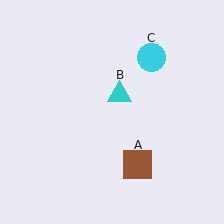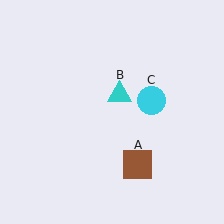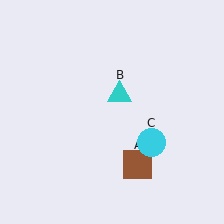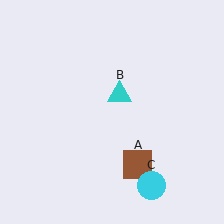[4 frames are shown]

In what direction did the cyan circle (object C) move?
The cyan circle (object C) moved down.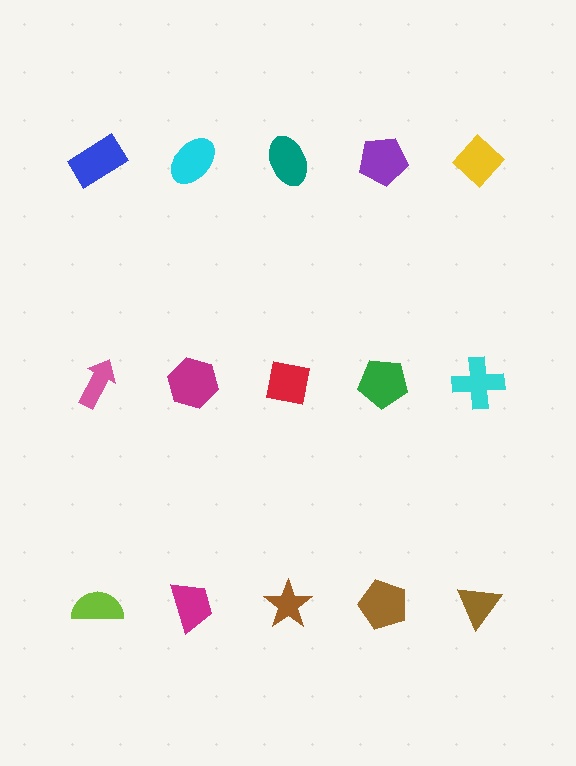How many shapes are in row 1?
5 shapes.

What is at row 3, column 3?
A brown star.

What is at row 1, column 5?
A yellow diamond.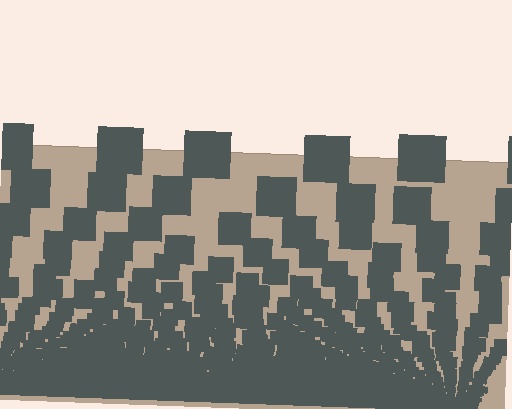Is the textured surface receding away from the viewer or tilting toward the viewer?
The surface appears to tilt toward the viewer. Texture elements get larger and sparser toward the top.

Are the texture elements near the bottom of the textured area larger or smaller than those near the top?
Smaller. The gradient is inverted — elements near the bottom are smaller and denser.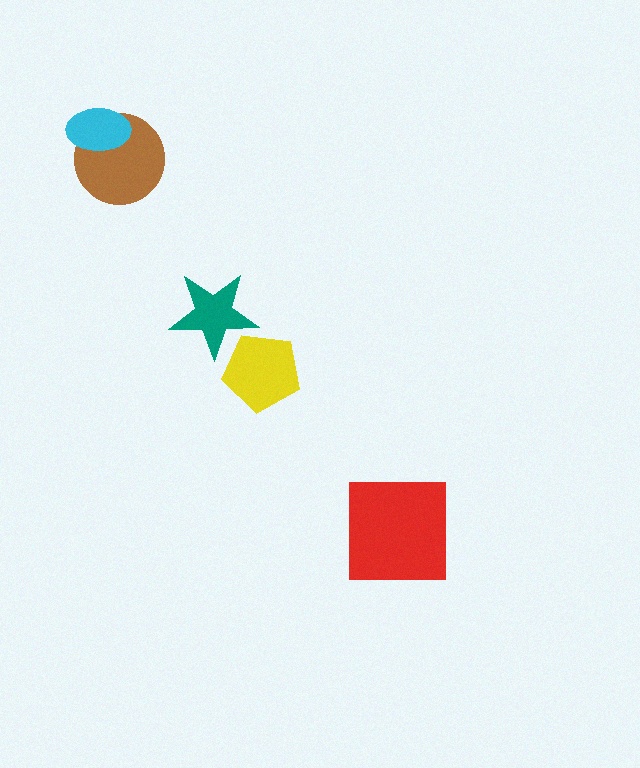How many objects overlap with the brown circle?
1 object overlaps with the brown circle.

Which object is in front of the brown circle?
The cyan ellipse is in front of the brown circle.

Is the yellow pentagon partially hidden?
Yes, it is partially covered by another shape.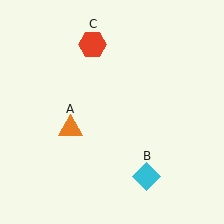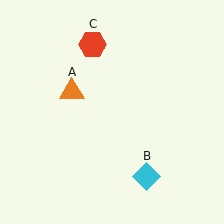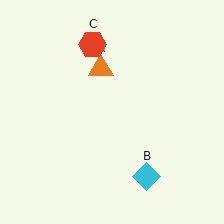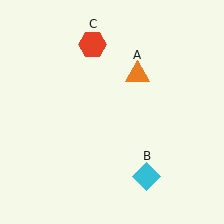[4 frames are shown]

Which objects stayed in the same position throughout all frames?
Cyan diamond (object B) and red hexagon (object C) remained stationary.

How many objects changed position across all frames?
1 object changed position: orange triangle (object A).